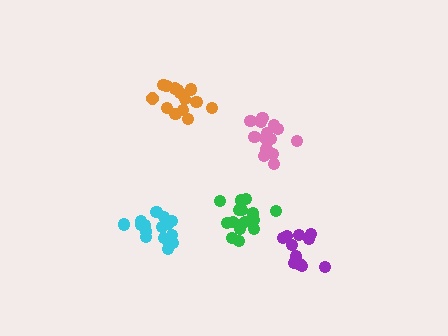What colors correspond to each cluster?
The clusters are colored: pink, cyan, purple, orange, green.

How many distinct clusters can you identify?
There are 5 distinct clusters.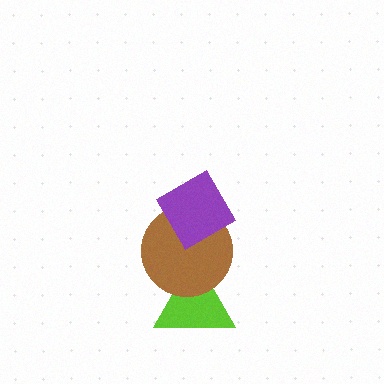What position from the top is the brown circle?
The brown circle is 2nd from the top.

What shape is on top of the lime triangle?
The brown circle is on top of the lime triangle.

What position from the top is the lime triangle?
The lime triangle is 3rd from the top.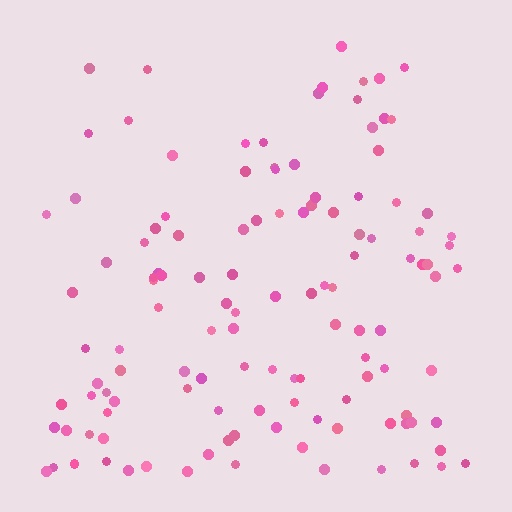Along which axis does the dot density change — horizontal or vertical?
Vertical.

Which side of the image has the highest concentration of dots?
The bottom.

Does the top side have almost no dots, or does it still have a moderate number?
Still a moderate number, just noticeably fewer than the bottom.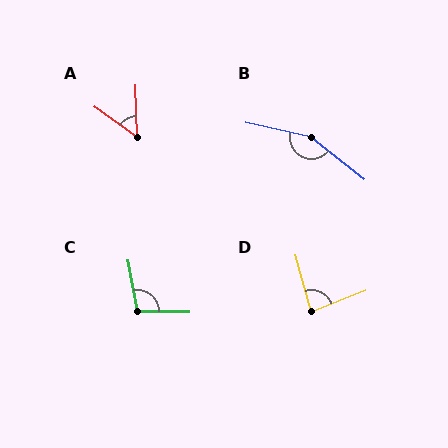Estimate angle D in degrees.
Approximately 84 degrees.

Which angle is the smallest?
A, at approximately 53 degrees.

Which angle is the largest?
B, at approximately 154 degrees.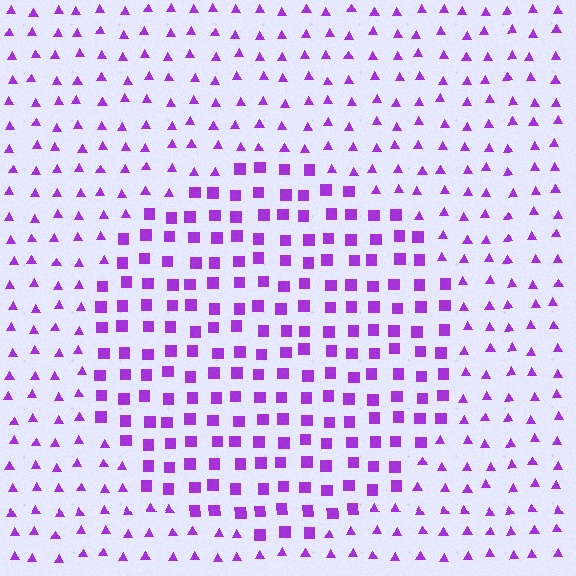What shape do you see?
I see a circle.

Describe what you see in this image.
The image is filled with small purple elements arranged in a uniform grid. A circle-shaped region contains squares, while the surrounding area contains triangles. The boundary is defined purely by the change in element shape.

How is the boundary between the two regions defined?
The boundary is defined by a change in element shape: squares inside vs. triangles outside. All elements share the same color and spacing.